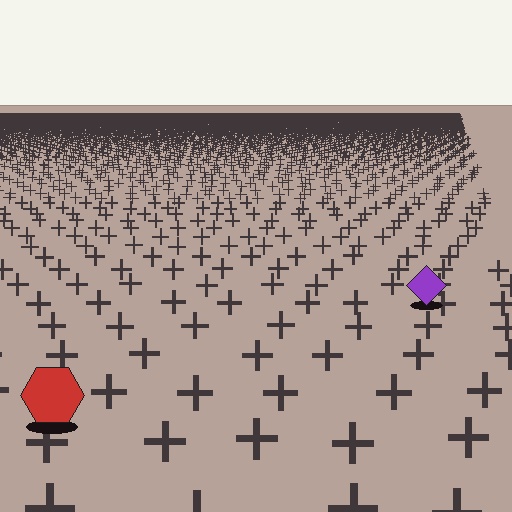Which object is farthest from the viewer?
The purple diamond is farthest from the viewer. It appears smaller and the ground texture around it is denser.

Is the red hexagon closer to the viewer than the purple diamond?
Yes. The red hexagon is closer — you can tell from the texture gradient: the ground texture is coarser near it.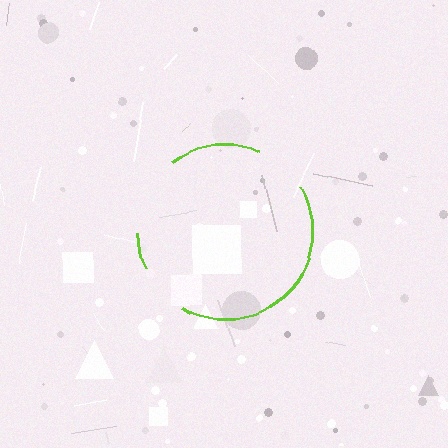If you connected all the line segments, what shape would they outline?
They would outline a circle.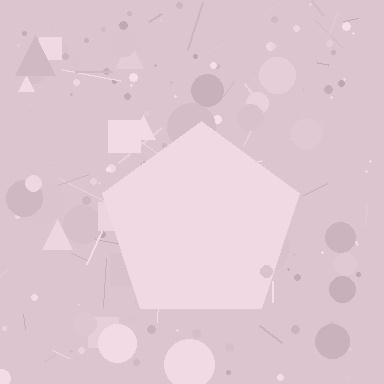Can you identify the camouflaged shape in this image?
The camouflaged shape is a pentagon.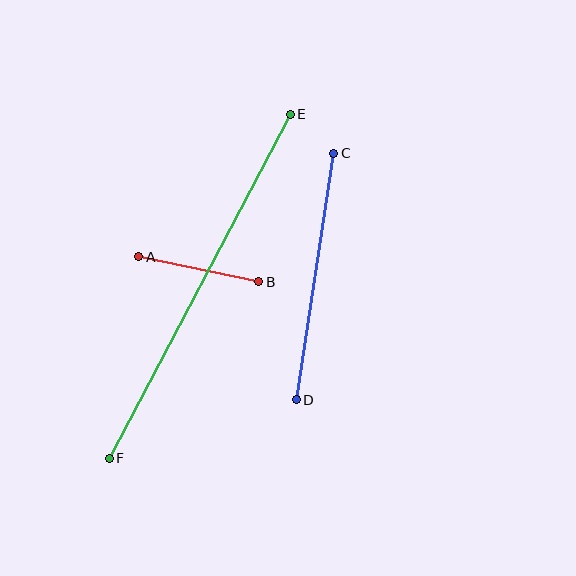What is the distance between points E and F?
The distance is approximately 388 pixels.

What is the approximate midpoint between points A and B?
The midpoint is at approximately (199, 269) pixels.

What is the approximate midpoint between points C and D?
The midpoint is at approximately (315, 277) pixels.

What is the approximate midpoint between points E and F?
The midpoint is at approximately (200, 286) pixels.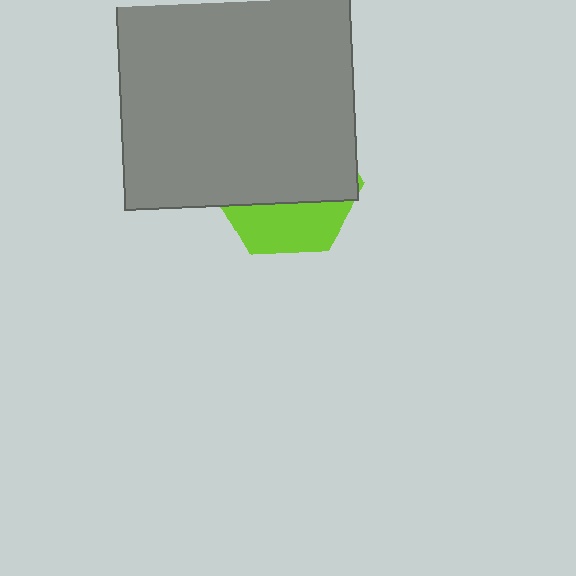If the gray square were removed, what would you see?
You would see the complete lime hexagon.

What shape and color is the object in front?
The object in front is a gray square.